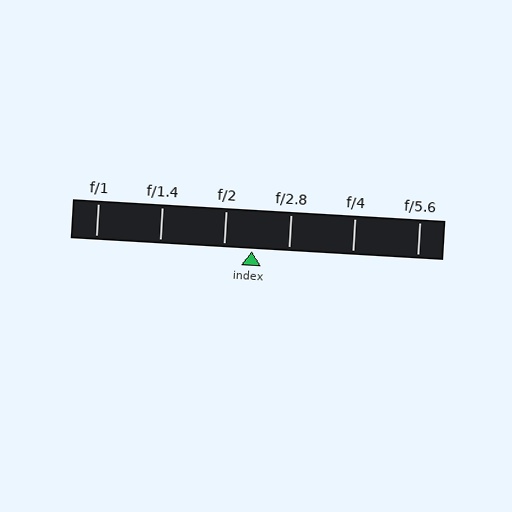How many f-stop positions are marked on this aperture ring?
There are 6 f-stop positions marked.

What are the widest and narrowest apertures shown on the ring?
The widest aperture shown is f/1 and the narrowest is f/5.6.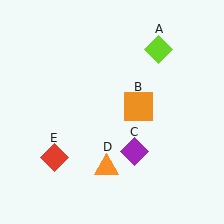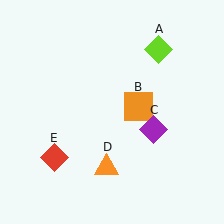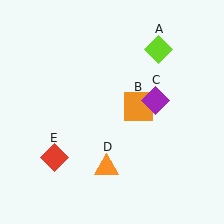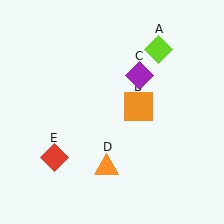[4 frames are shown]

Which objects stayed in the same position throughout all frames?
Lime diamond (object A) and orange square (object B) and orange triangle (object D) and red diamond (object E) remained stationary.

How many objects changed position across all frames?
1 object changed position: purple diamond (object C).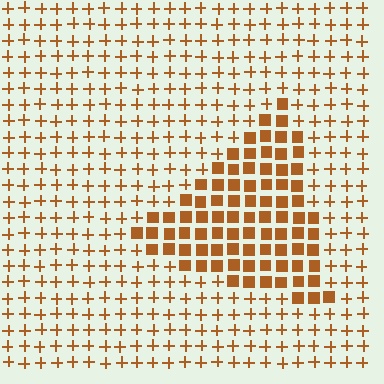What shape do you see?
I see a triangle.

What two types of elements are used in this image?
The image uses squares inside the triangle region and plus signs outside it.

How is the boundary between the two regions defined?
The boundary is defined by a change in element shape: squares inside vs. plus signs outside. All elements share the same color and spacing.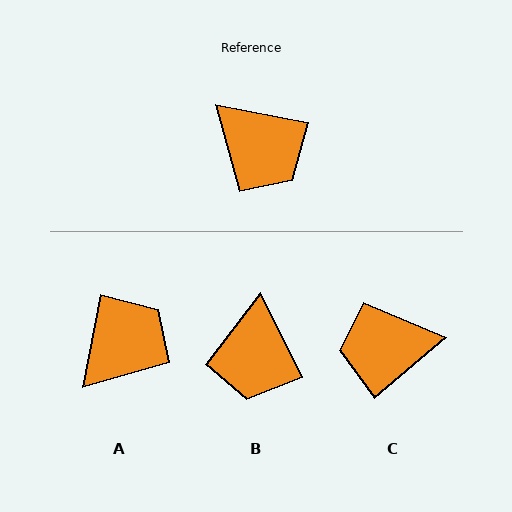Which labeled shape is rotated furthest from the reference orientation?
C, about 129 degrees away.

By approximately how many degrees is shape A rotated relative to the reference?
Approximately 90 degrees counter-clockwise.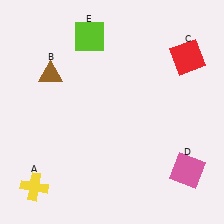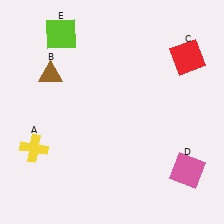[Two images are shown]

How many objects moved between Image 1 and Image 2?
2 objects moved between the two images.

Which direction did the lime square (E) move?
The lime square (E) moved left.